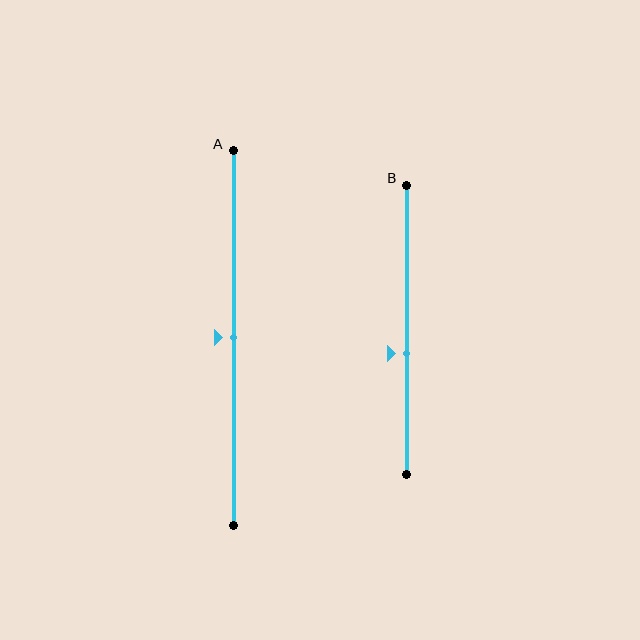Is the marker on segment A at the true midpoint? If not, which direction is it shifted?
Yes, the marker on segment A is at the true midpoint.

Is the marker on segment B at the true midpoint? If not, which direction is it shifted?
No, the marker on segment B is shifted downward by about 8% of the segment length.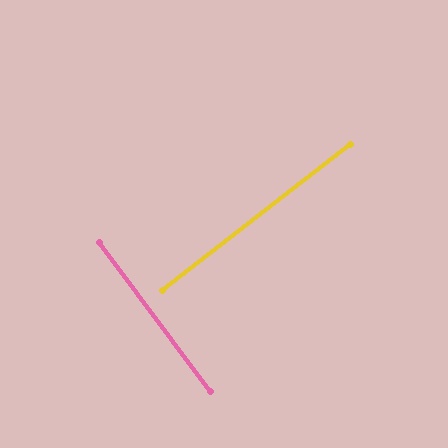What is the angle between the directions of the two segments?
Approximately 89 degrees.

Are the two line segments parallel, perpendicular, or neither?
Perpendicular — they meet at approximately 89°.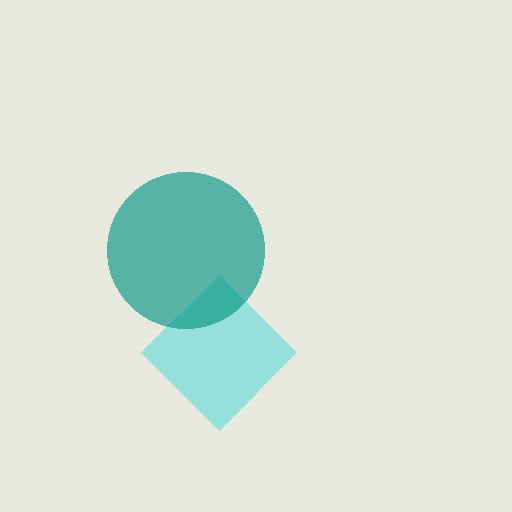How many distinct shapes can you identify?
There are 2 distinct shapes: a cyan diamond, a teal circle.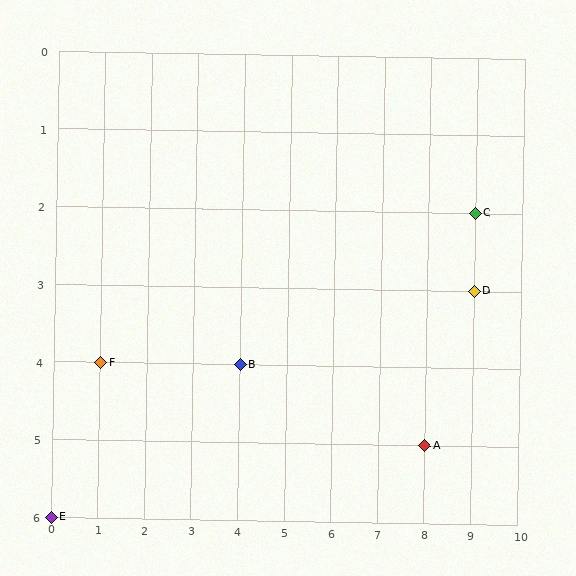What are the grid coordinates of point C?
Point C is at grid coordinates (9, 2).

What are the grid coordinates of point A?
Point A is at grid coordinates (8, 5).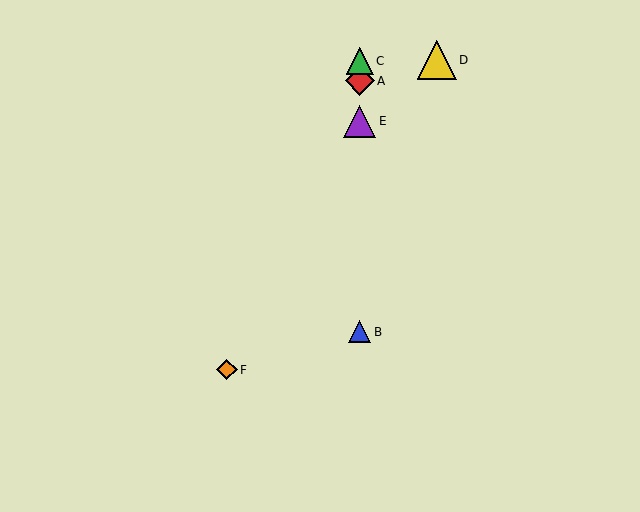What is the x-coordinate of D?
Object D is at x≈437.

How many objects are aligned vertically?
4 objects (A, B, C, E) are aligned vertically.